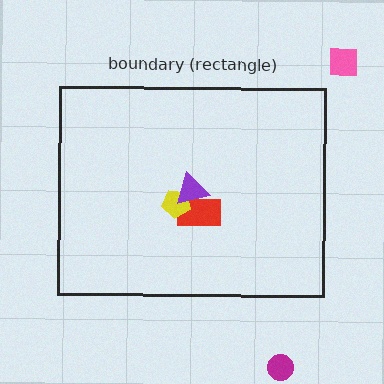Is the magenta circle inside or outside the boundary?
Outside.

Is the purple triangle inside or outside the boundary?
Inside.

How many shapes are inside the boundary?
3 inside, 2 outside.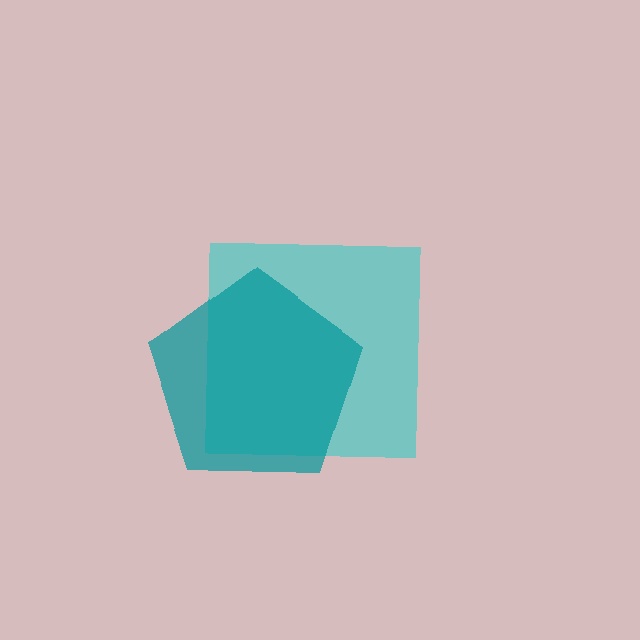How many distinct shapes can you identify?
There are 2 distinct shapes: a cyan square, a teal pentagon.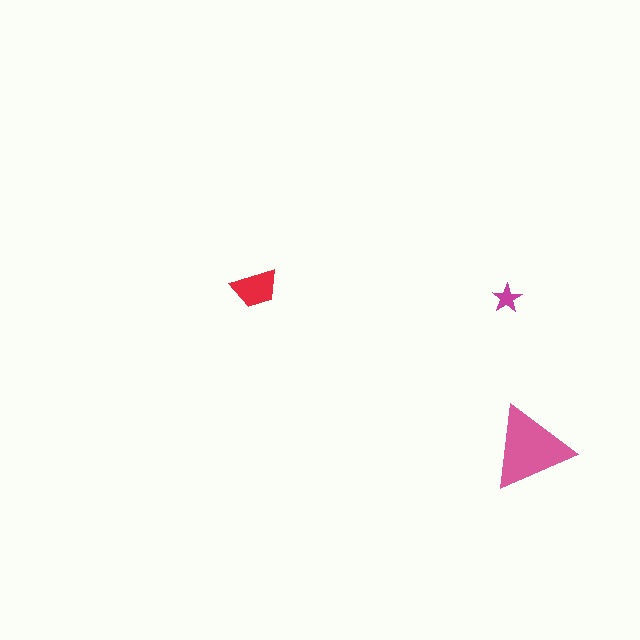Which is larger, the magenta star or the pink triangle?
The pink triangle.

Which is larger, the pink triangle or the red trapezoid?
The pink triangle.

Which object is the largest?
The pink triangle.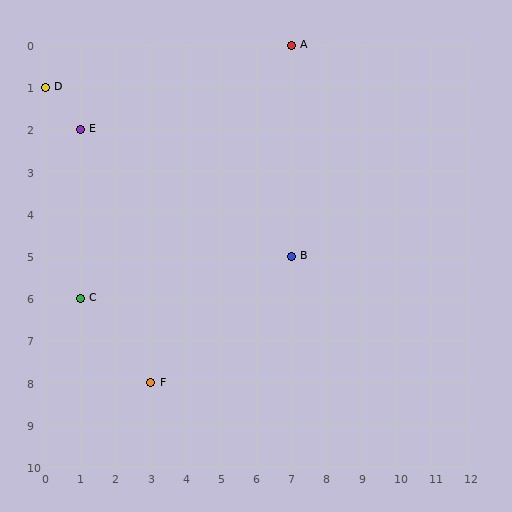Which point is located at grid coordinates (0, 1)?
Point D is at (0, 1).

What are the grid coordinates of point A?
Point A is at grid coordinates (7, 0).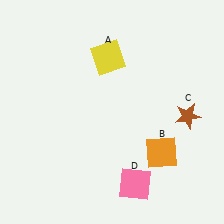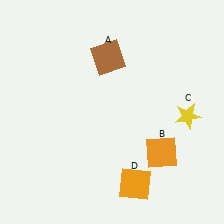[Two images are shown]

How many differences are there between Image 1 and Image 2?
There are 3 differences between the two images.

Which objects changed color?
A changed from yellow to brown. C changed from brown to yellow. D changed from pink to orange.